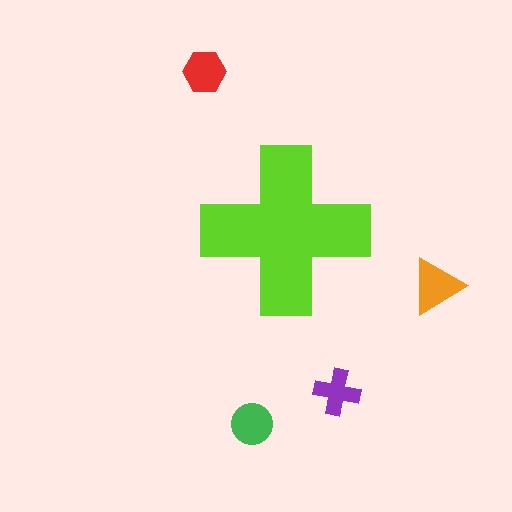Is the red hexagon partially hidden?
No, the red hexagon is fully visible.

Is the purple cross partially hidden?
No, the purple cross is fully visible.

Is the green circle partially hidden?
No, the green circle is fully visible.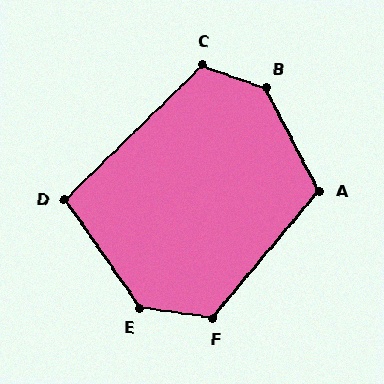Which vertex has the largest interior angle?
B, at approximately 137 degrees.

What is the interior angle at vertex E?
Approximately 132 degrees (obtuse).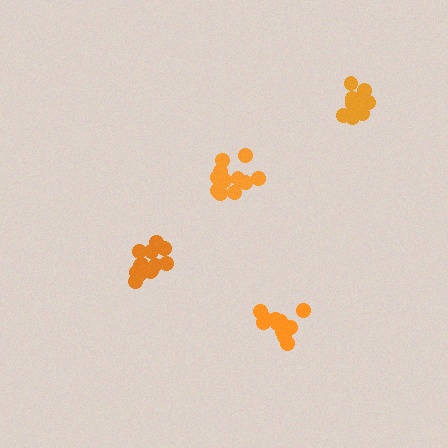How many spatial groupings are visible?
There are 4 spatial groupings.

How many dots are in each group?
Group 1: 12 dots, Group 2: 13 dots, Group 3: 11 dots, Group 4: 12 dots (48 total).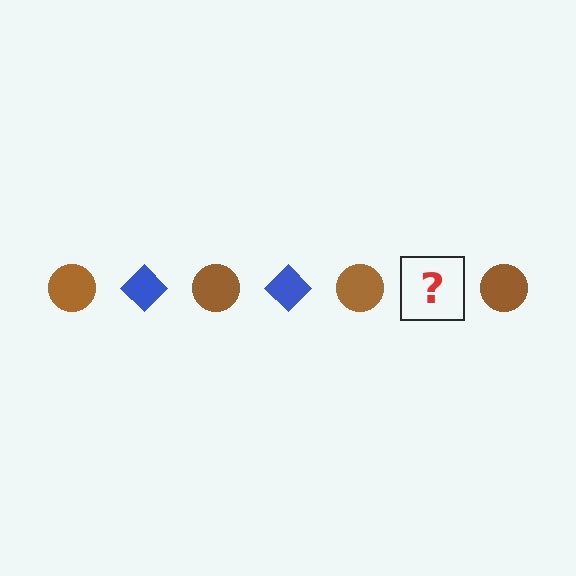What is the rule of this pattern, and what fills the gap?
The rule is that the pattern alternates between brown circle and blue diamond. The gap should be filled with a blue diamond.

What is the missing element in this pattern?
The missing element is a blue diamond.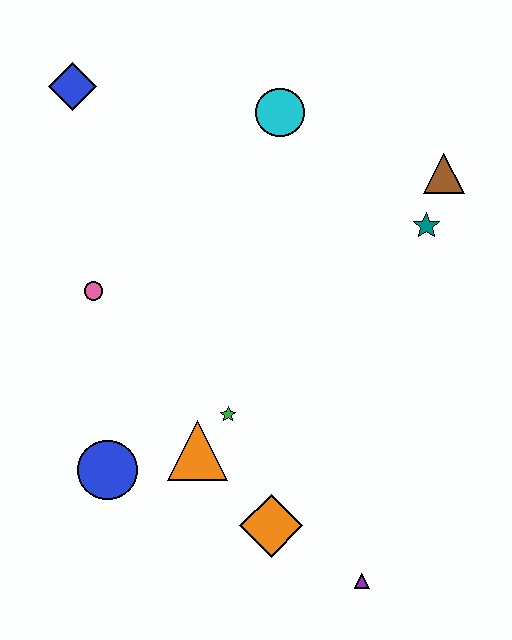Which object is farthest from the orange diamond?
The blue diamond is farthest from the orange diamond.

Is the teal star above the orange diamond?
Yes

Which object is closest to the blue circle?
The orange triangle is closest to the blue circle.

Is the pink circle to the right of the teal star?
No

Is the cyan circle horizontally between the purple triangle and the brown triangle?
No